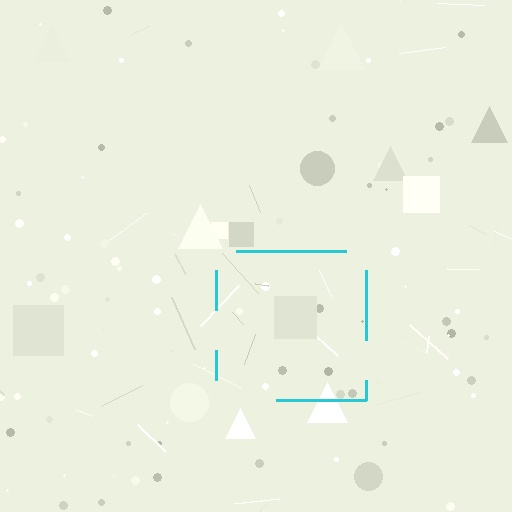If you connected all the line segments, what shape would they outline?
They would outline a square.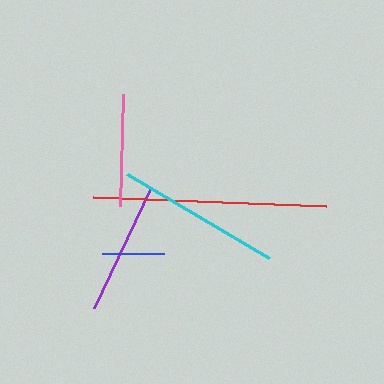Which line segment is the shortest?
The blue line is the shortest at approximately 62 pixels.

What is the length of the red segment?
The red segment is approximately 233 pixels long.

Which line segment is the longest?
The red line is the longest at approximately 233 pixels.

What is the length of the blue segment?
The blue segment is approximately 62 pixels long.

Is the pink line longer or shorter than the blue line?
The pink line is longer than the blue line.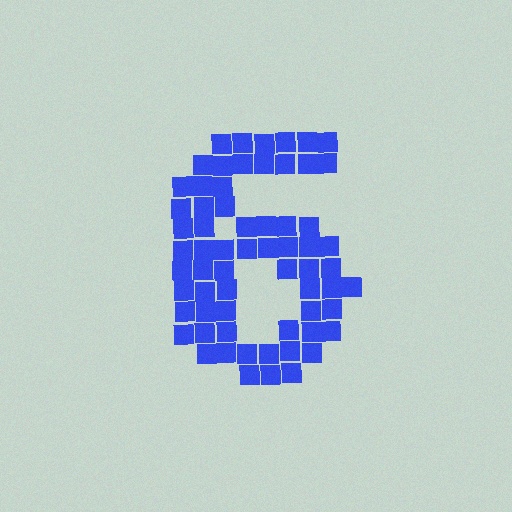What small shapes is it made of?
It is made of small squares.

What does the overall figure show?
The overall figure shows the digit 6.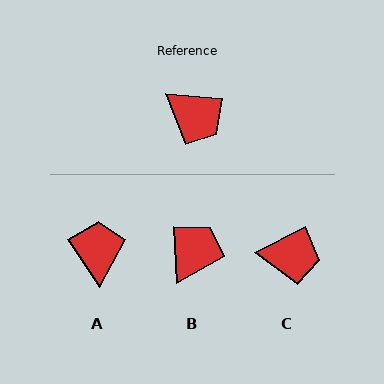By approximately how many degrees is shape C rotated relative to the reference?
Approximately 31 degrees counter-clockwise.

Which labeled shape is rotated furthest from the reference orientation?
A, about 129 degrees away.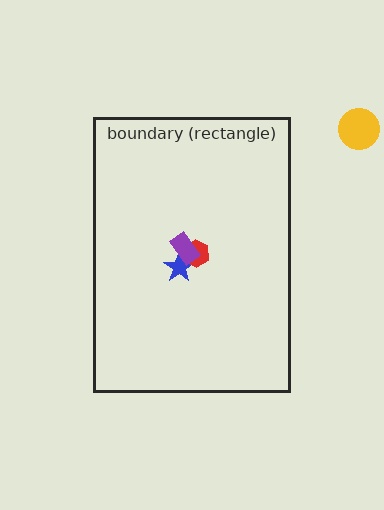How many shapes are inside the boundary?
3 inside, 1 outside.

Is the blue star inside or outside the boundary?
Inside.